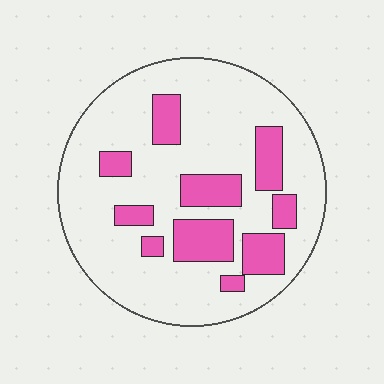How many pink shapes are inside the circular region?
10.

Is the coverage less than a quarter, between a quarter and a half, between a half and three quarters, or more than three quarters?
Less than a quarter.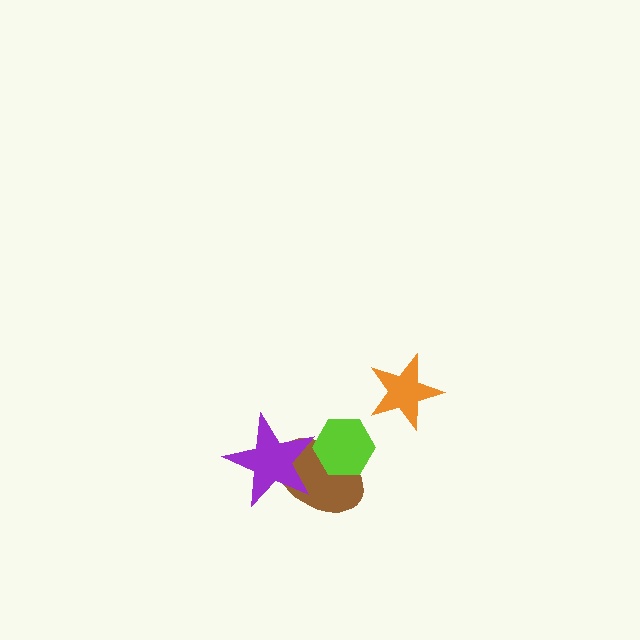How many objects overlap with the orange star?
0 objects overlap with the orange star.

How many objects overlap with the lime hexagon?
1 object overlaps with the lime hexagon.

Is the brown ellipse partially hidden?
Yes, it is partially covered by another shape.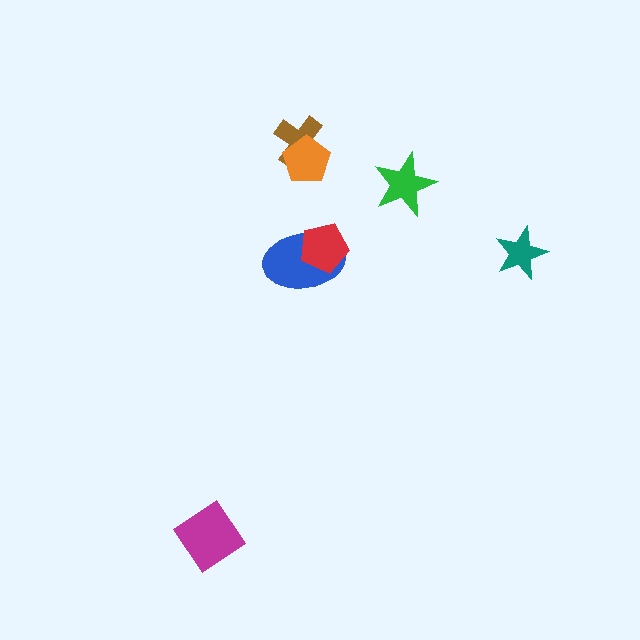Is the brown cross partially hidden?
Yes, it is partially covered by another shape.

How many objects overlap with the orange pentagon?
1 object overlaps with the orange pentagon.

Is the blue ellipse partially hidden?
Yes, it is partially covered by another shape.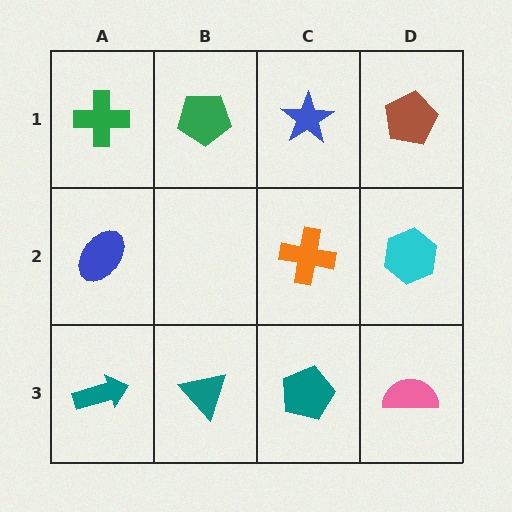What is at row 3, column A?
A teal arrow.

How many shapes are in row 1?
4 shapes.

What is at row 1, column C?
A blue star.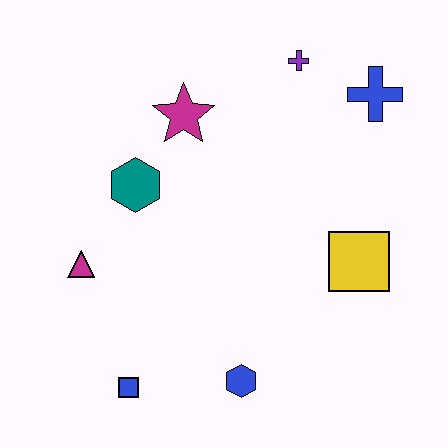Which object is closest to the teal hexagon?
The magenta star is closest to the teal hexagon.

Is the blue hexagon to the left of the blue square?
No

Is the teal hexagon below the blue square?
No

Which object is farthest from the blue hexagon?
The purple cross is farthest from the blue hexagon.